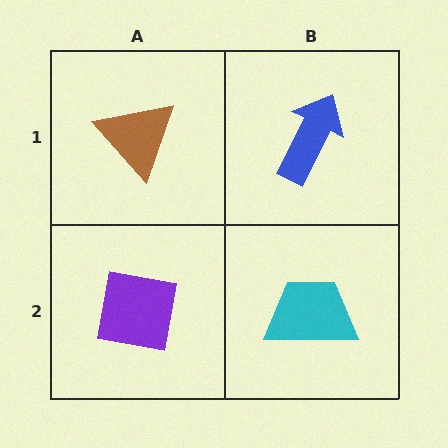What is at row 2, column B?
A cyan trapezoid.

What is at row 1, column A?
A brown triangle.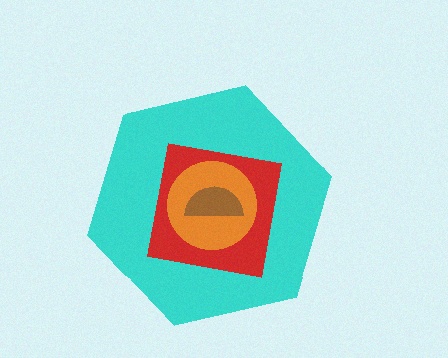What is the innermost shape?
The brown semicircle.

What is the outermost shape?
The cyan hexagon.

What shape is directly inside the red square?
The orange circle.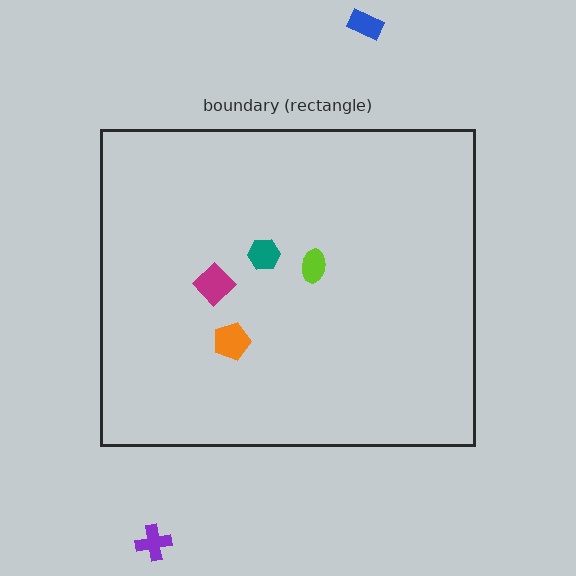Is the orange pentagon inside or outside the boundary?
Inside.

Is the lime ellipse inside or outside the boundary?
Inside.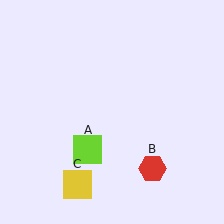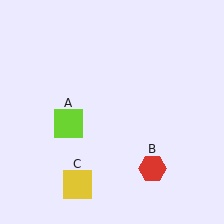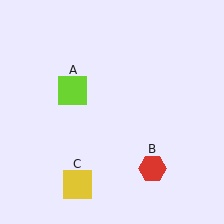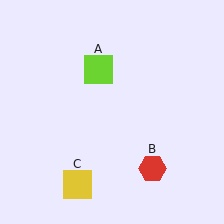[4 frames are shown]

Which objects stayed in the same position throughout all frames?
Red hexagon (object B) and yellow square (object C) remained stationary.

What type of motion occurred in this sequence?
The lime square (object A) rotated clockwise around the center of the scene.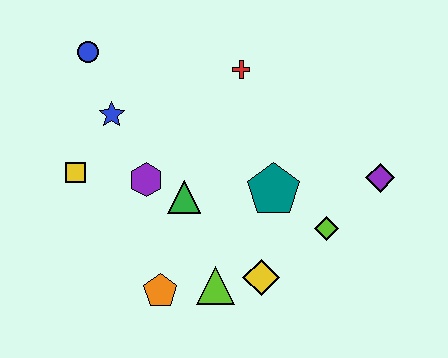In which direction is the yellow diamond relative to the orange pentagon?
The yellow diamond is to the right of the orange pentagon.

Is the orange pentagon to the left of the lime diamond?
Yes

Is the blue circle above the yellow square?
Yes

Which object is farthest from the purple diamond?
The blue circle is farthest from the purple diamond.